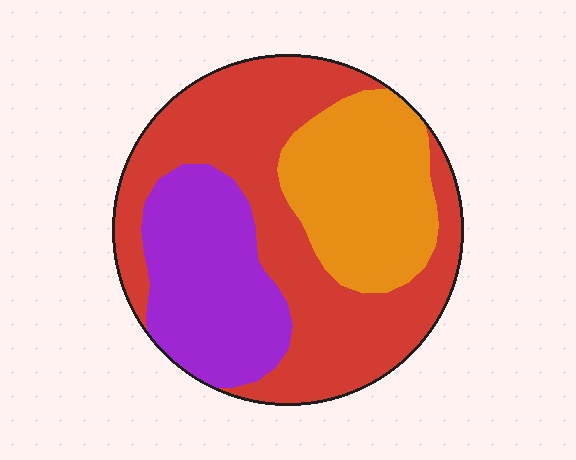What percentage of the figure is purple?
Purple covers roughly 25% of the figure.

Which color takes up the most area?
Red, at roughly 50%.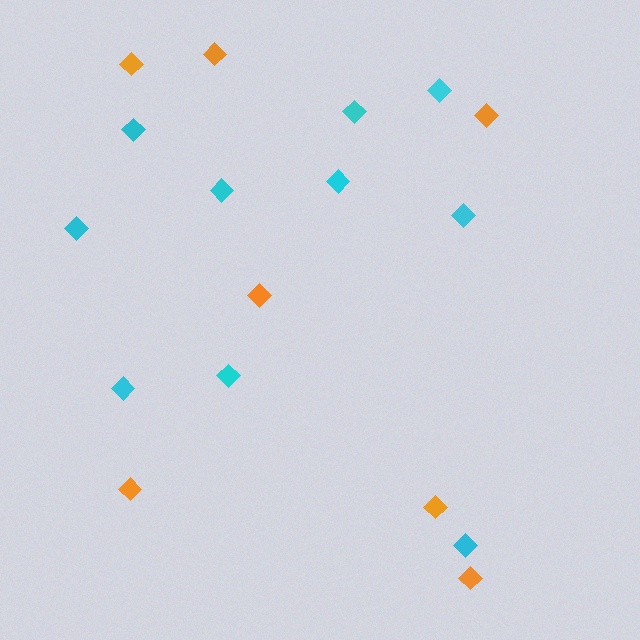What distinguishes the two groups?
There are 2 groups: one group of cyan diamonds (10) and one group of orange diamonds (7).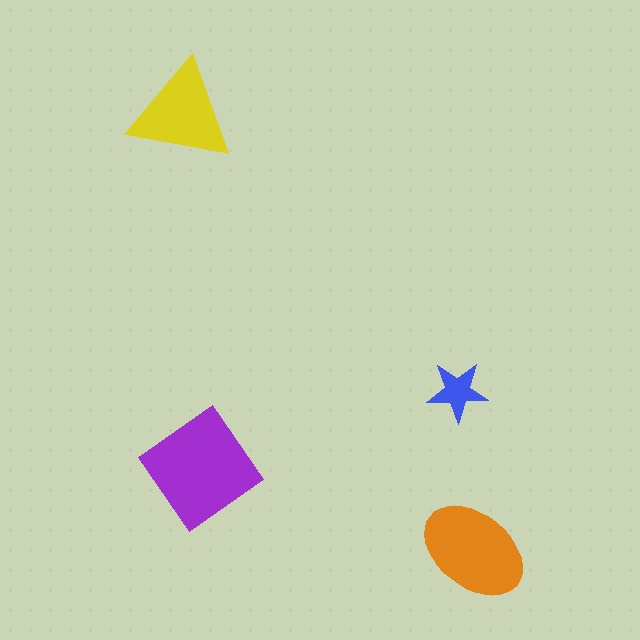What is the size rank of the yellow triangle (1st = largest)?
3rd.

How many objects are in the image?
There are 4 objects in the image.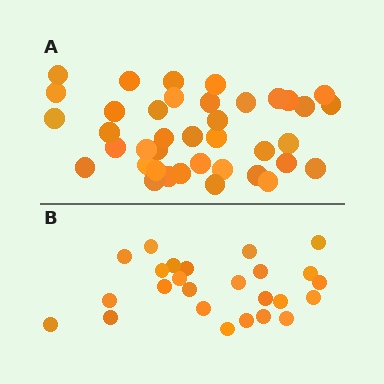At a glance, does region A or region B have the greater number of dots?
Region A (the top region) has more dots.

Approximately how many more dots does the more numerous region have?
Region A has approximately 15 more dots than region B.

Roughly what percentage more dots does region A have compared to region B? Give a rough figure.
About 55% more.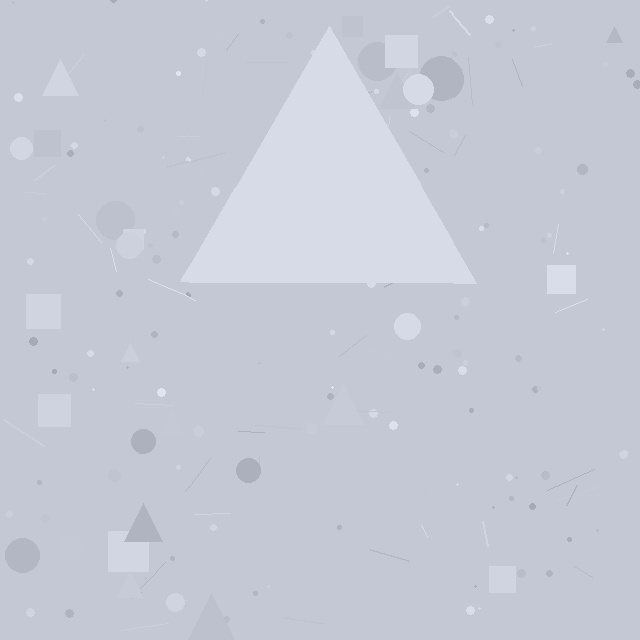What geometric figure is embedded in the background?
A triangle is embedded in the background.